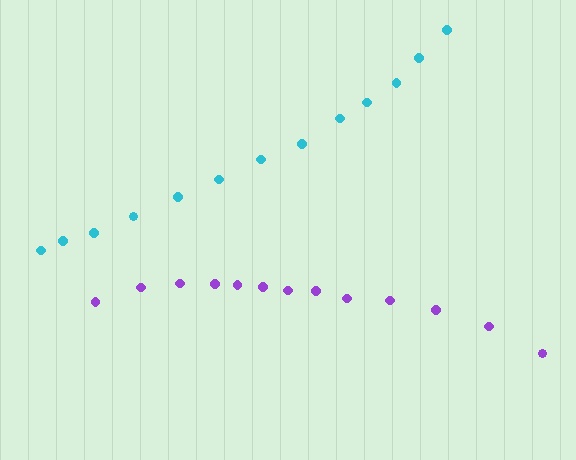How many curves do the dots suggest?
There are 2 distinct paths.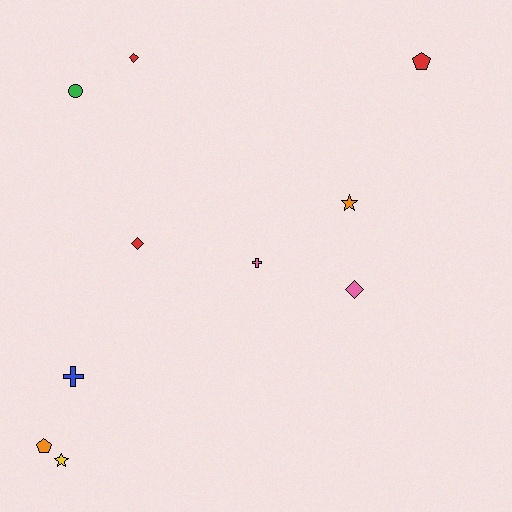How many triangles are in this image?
There are no triangles.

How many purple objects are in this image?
There are no purple objects.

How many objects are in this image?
There are 10 objects.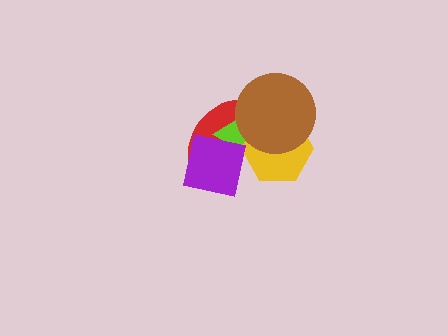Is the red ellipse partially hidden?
Yes, it is partially covered by another shape.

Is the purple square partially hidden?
No, no other shape covers it.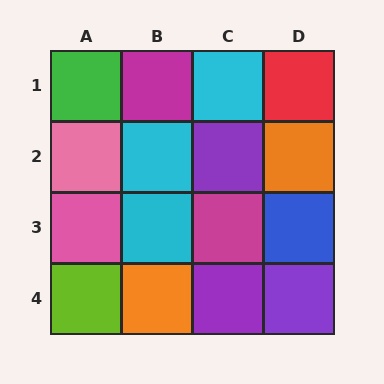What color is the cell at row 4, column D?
Purple.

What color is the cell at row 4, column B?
Orange.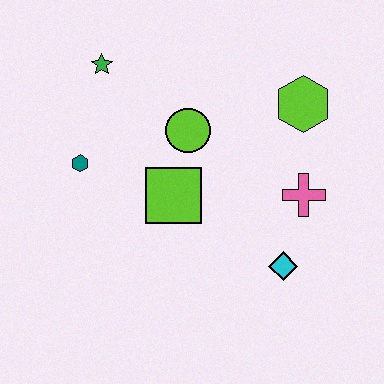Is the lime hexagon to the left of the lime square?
No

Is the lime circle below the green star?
Yes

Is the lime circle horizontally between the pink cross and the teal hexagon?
Yes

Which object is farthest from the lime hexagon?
The teal hexagon is farthest from the lime hexagon.